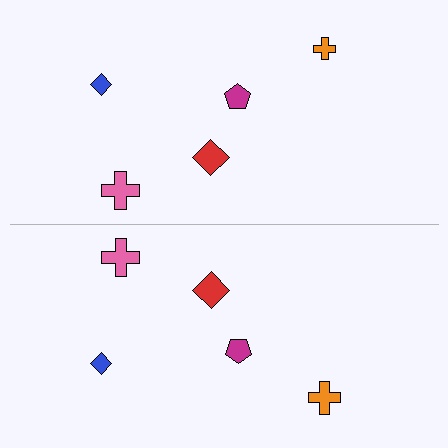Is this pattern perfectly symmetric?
No, the pattern is not perfectly symmetric. The orange cross on the bottom side has a different size than its mirror counterpart.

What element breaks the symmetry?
The orange cross on the bottom side has a different size than its mirror counterpart.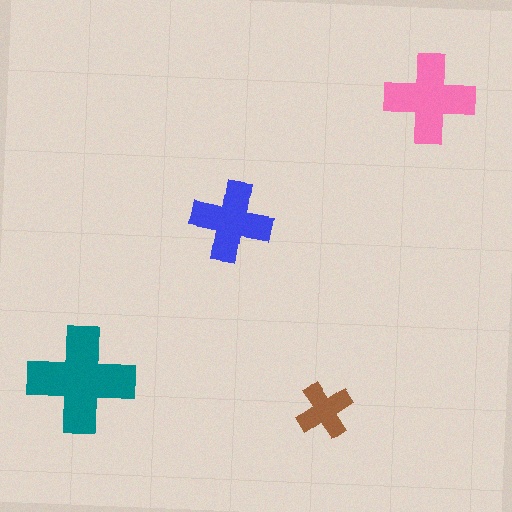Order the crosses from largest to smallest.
the teal one, the pink one, the blue one, the brown one.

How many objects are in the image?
There are 4 objects in the image.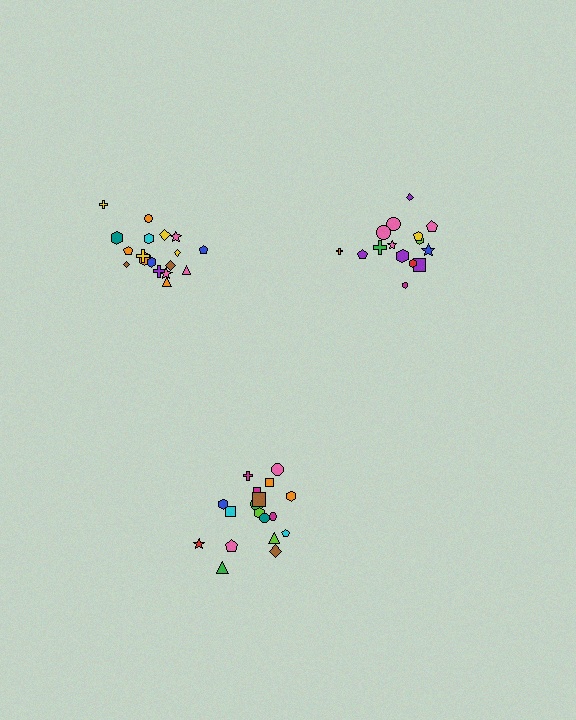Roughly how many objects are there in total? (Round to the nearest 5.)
Roughly 50 objects in total.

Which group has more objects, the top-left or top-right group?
The top-left group.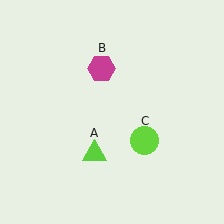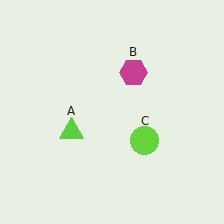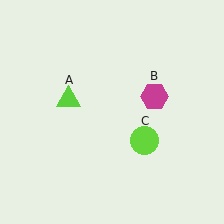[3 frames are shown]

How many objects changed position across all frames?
2 objects changed position: lime triangle (object A), magenta hexagon (object B).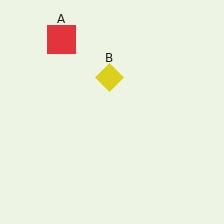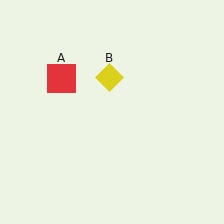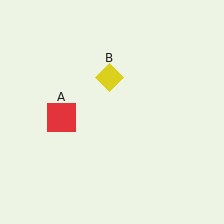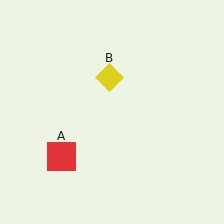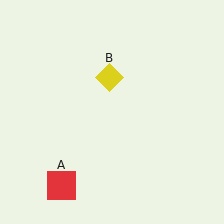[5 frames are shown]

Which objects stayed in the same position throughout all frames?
Yellow diamond (object B) remained stationary.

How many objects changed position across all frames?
1 object changed position: red square (object A).